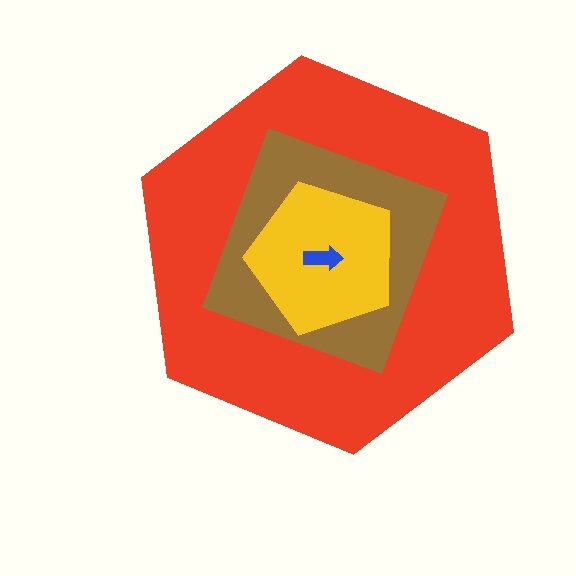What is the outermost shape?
The red hexagon.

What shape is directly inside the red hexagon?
The brown diamond.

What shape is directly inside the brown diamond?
The yellow pentagon.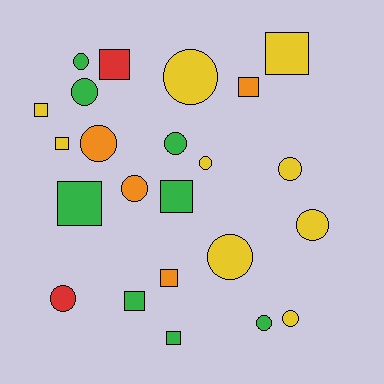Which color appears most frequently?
Yellow, with 9 objects.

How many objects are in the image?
There are 23 objects.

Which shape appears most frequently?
Circle, with 13 objects.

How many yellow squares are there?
There are 3 yellow squares.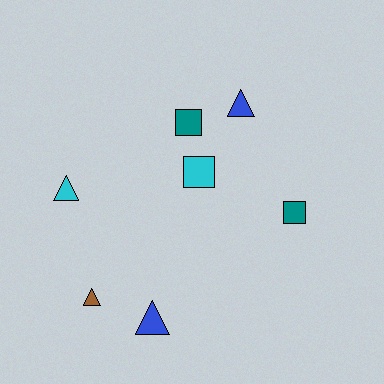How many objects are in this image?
There are 7 objects.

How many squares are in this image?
There are 3 squares.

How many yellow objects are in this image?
There are no yellow objects.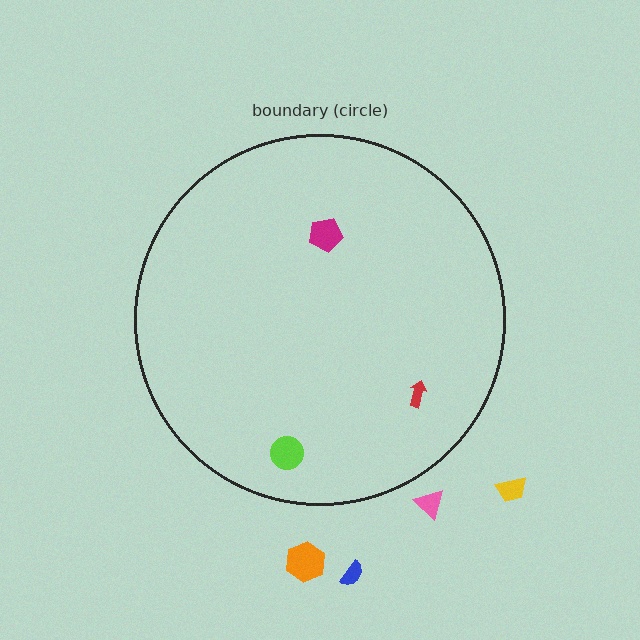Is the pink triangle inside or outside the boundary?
Outside.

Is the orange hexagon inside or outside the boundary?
Outside.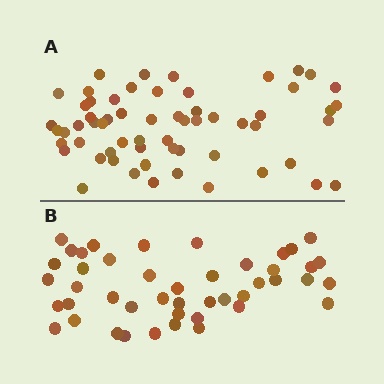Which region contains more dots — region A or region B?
Region A (the top region) has more dots.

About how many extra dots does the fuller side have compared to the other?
Region A has approximately 15 more dots than region B.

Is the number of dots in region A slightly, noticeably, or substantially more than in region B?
Region A has noticeably more, but not dramatically so. The ratio is roughly 1.3 to 1.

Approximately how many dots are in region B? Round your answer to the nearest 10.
About 40 dots. (The exact count is 45, which rounds to 40.)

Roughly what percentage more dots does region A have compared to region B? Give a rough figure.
About 35% more.